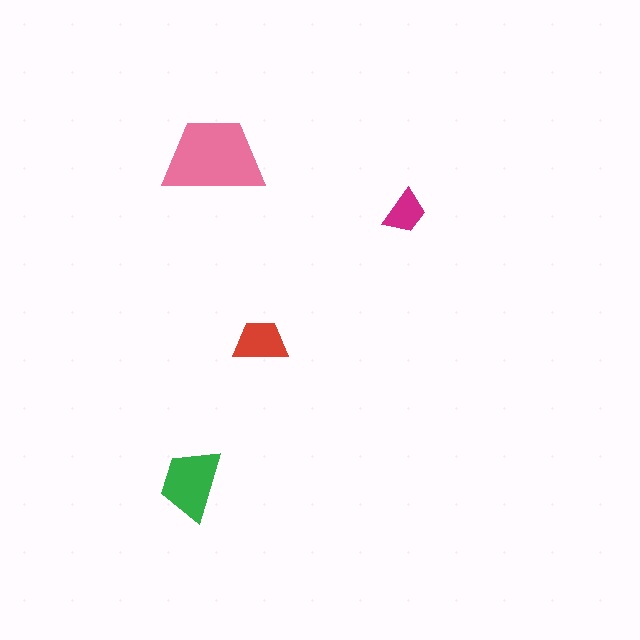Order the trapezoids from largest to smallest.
the pink one, the green one, the red one, the magenta one.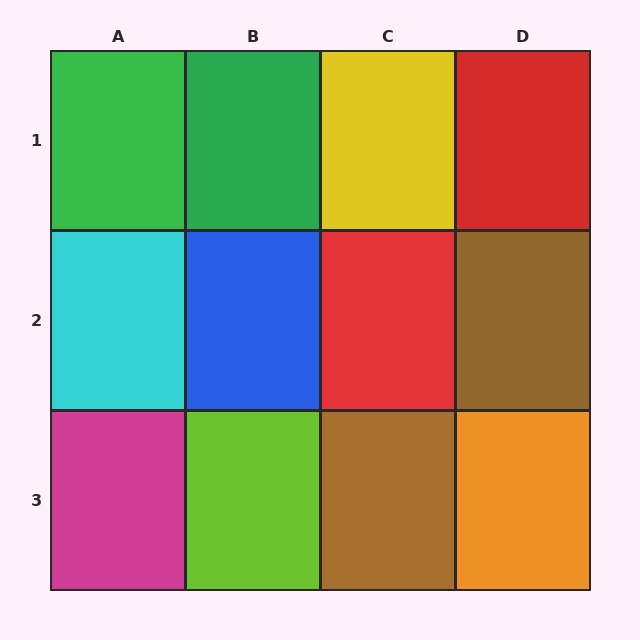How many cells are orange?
1 cell is orange.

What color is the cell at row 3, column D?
Orange.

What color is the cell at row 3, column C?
Brown.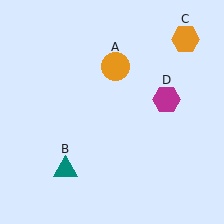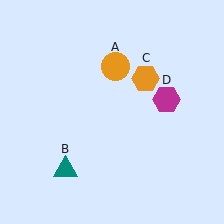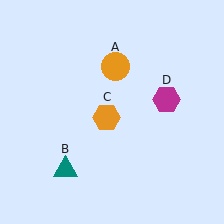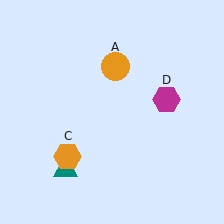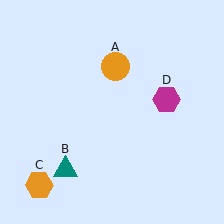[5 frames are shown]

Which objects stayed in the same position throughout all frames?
Orange circle (object A) and teal triangle (object B) and magenta hexagon (object D) remained stationary.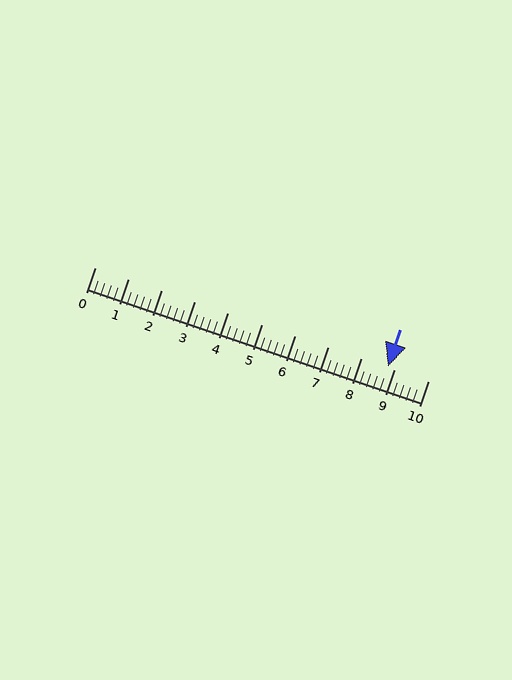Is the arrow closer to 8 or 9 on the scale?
The arrow is closer to 9.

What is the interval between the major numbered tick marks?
The major tick marks are spaced 1 units apart.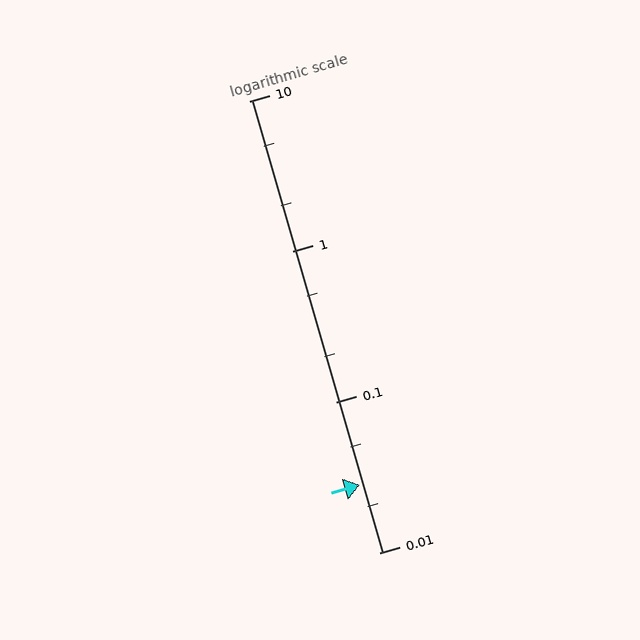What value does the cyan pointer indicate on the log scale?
The pointer indicates approximately 0.028.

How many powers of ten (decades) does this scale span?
The scale spans 3 decades, from 0.01 to 10.